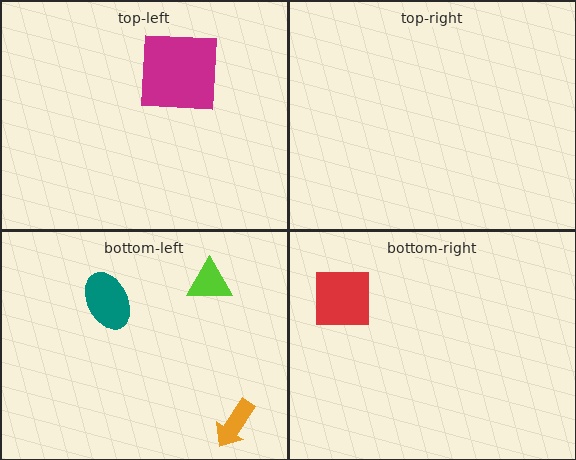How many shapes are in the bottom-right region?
1.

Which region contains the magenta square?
The top-left region.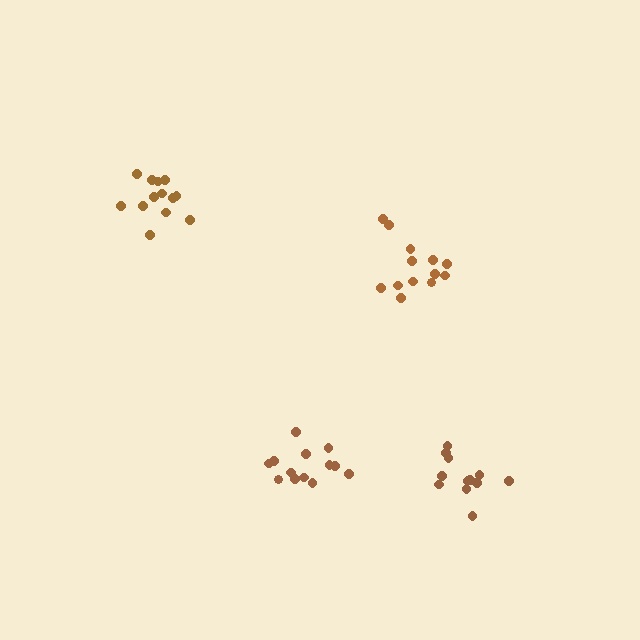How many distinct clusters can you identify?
There are 4 distinct clusters.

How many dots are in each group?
Group 1: 13 dots, Group 2: 13 dots, Group 3: 12 dots, Group 4: 13 dots (51 total).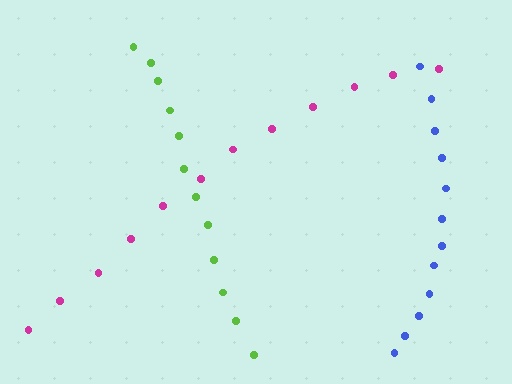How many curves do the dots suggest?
There are 3 distinct paths.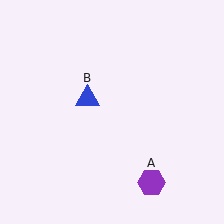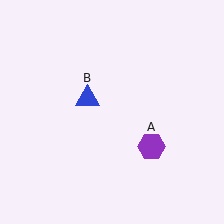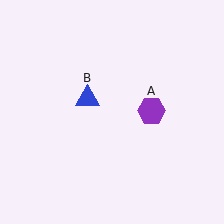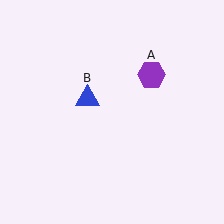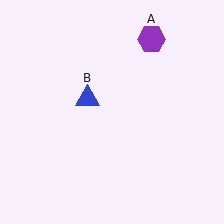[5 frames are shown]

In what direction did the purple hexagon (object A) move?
The purple hexagon (object A) moved up.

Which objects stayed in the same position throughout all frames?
Blue triangle (object B) remained stationary.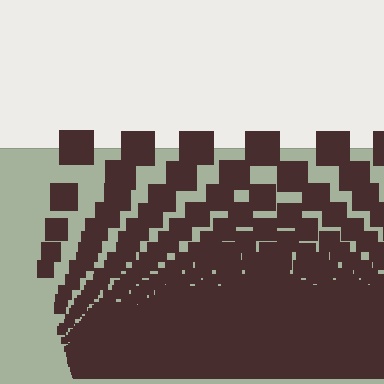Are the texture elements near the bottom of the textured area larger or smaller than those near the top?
Smaller. The gradient is inverted — elements near the bottom are smaller and denser.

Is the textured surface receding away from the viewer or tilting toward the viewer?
The surface appears to tilt toward the viewer. Texture elements get larger and sparser toward the top.